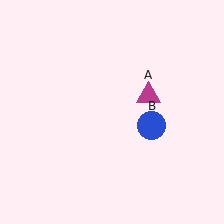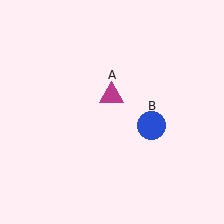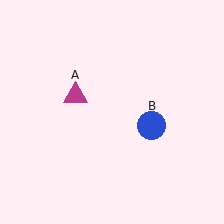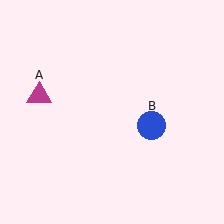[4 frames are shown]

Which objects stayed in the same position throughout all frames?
Blue circle (object B) remained stationary.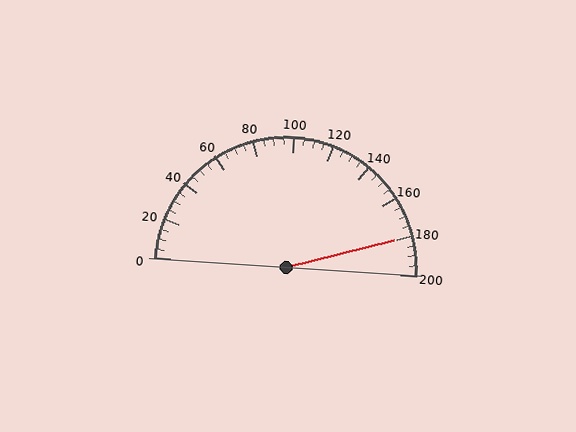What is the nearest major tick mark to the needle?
The nearest major tick mark is 180.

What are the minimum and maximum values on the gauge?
The gauge ranges from 0 to 200.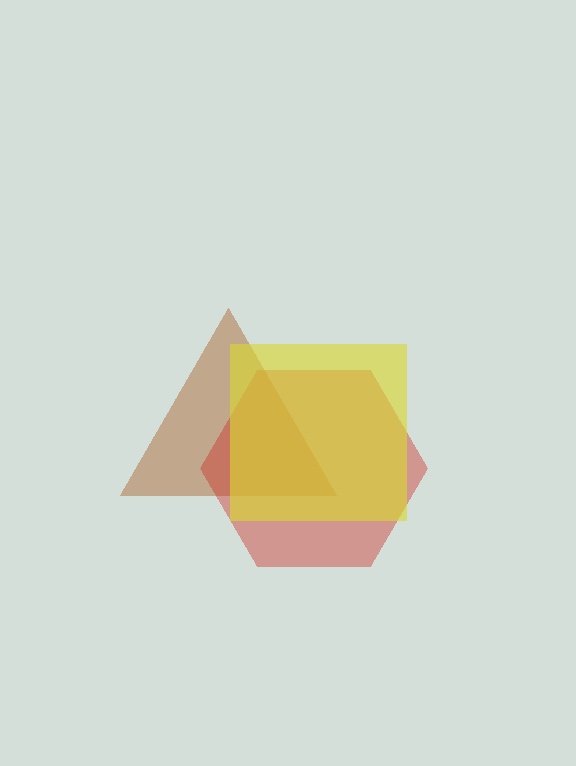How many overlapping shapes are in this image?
There are 3 overlapping shapes in the image.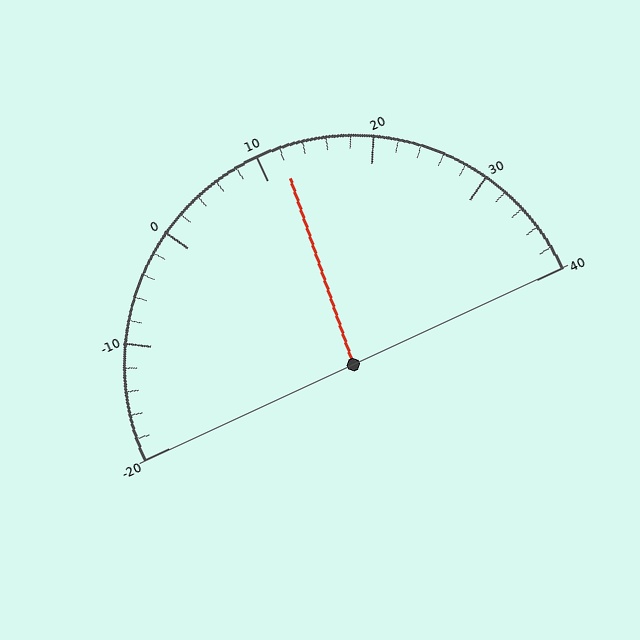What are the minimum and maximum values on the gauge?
The gauge ranges from -20 to 40.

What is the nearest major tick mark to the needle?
The nearest major tick mark is 10.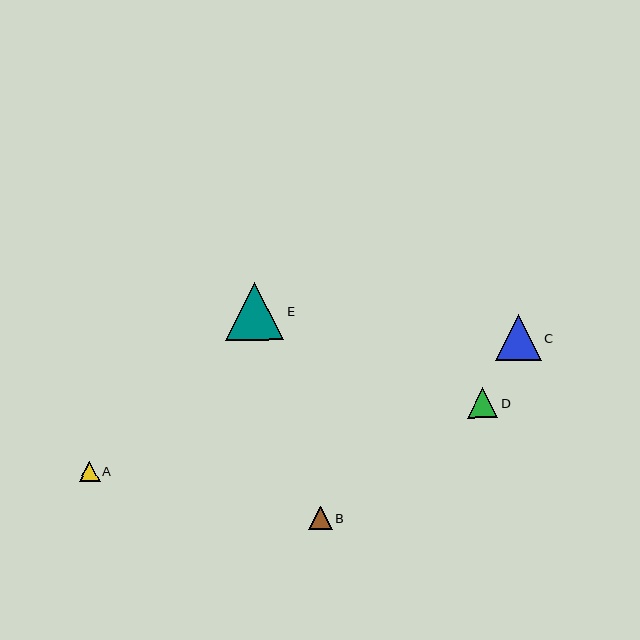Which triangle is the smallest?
Triangle A is the smallest with a size of approximately 20 pixels.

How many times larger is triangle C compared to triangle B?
Triangle C is approximately 2.0 times the size of triangle B.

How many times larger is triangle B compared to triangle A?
Triangle B is approximately 1.1 times the size of triangle A.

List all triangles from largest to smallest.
From largest to smallest: E, C, D, B, A.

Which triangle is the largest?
Triangle E is the largest with a size of approximately 58 pixels.